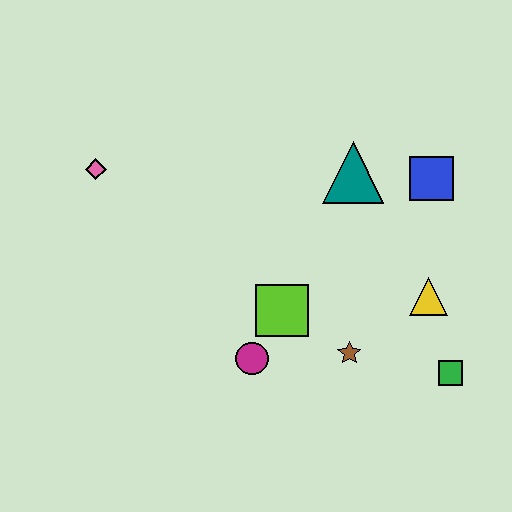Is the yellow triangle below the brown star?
No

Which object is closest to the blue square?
The teal triangle is closest to the blue square.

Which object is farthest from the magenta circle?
The blue square is farthest from the magenta circle.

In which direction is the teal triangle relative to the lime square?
The teal triangle is above the lime square.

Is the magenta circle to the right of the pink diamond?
Yes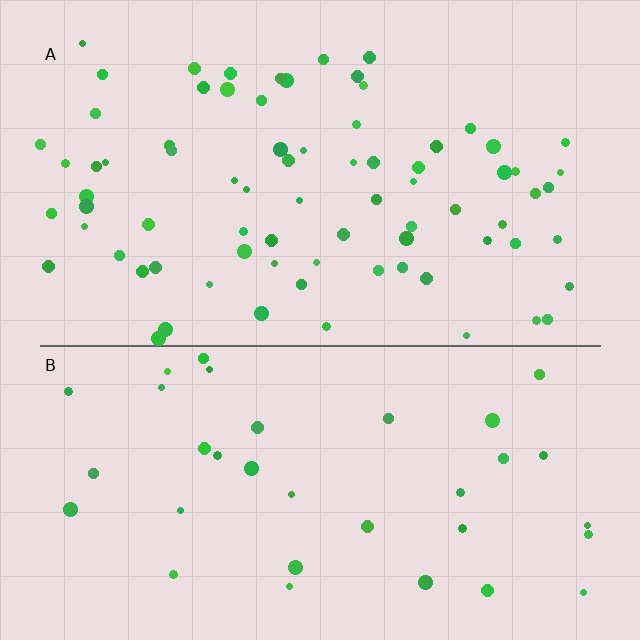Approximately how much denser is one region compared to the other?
Approximately 2.2× — region A over region B.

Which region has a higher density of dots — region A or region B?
A (the top).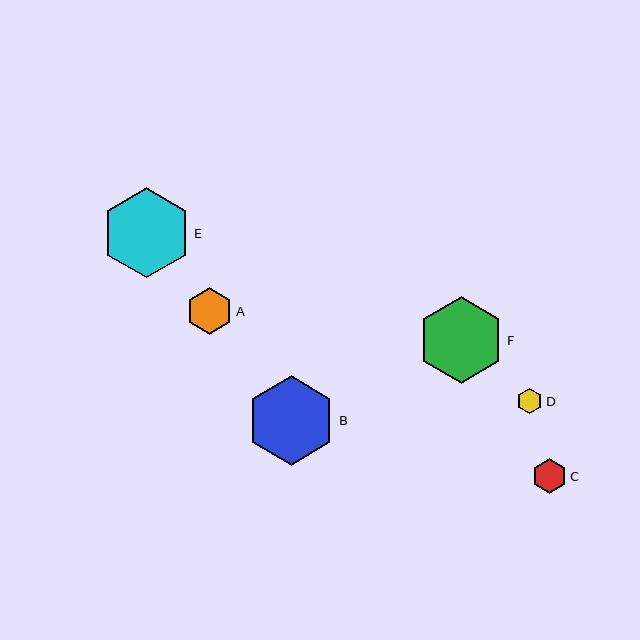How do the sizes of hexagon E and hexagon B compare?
Hexagon E and hexagon B are approximately the same size.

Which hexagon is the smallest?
Hexagon D is the smallest with a size of approximately 26 pixels.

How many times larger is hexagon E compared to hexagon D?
Hexagon E is approximately 3.5 times the size of hexagon D.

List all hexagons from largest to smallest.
From largest to smallest: E, B, F, A, C, D.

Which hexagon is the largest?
Hexagon E is the largest with a size of approximately 90 pixels.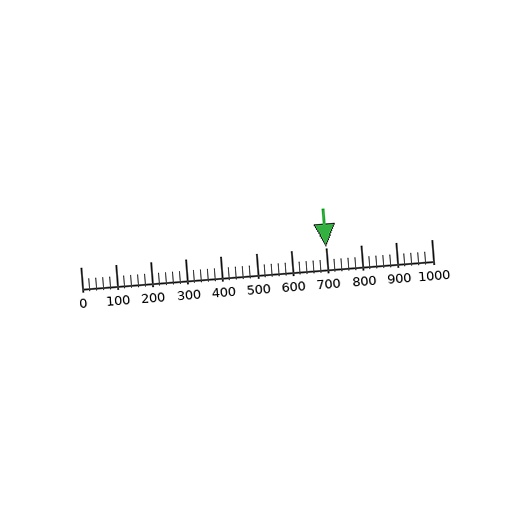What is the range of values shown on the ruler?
The ruler shows values from 0 to 1000.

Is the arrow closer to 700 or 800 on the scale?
The arrow is closer to 700.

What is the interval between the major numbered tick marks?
The major tick marks are spaced 100 units apart.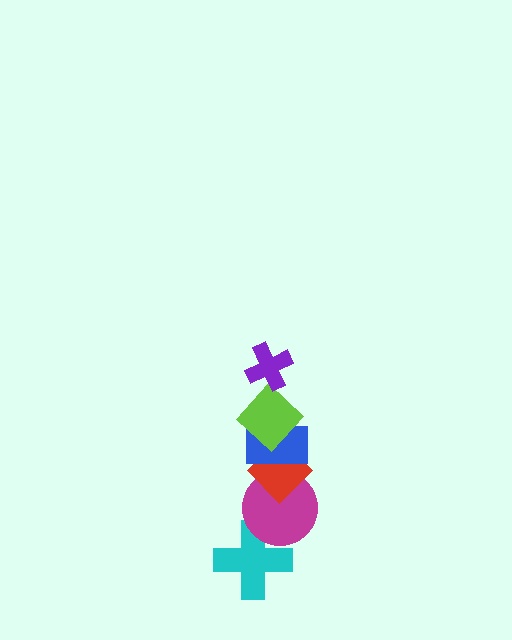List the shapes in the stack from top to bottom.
From top to bottom: the purple cross, the lime diamond, the blue rectangle, the red diamond, the magenta circle, the cyan cross.